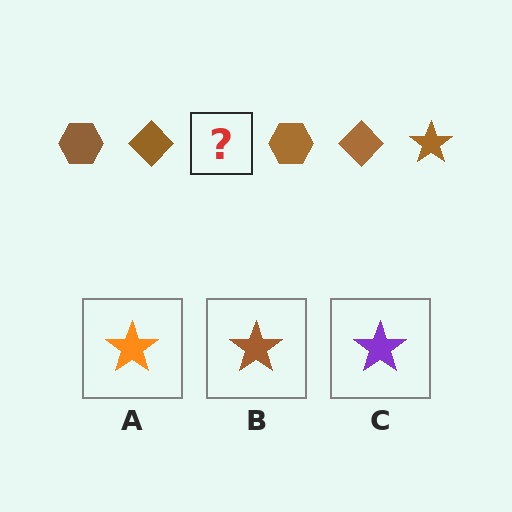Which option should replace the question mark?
Option B.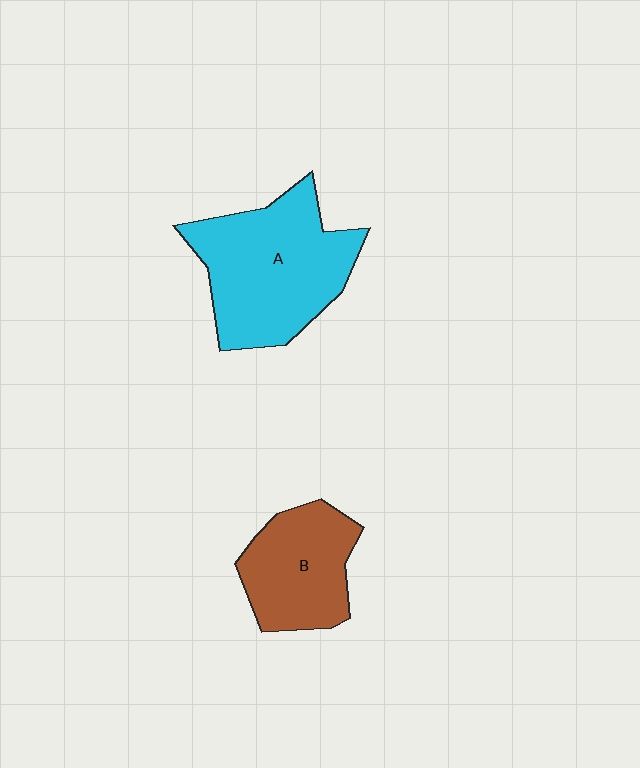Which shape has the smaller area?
Shape B (brown).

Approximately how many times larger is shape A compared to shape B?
Approximately 1.5 times.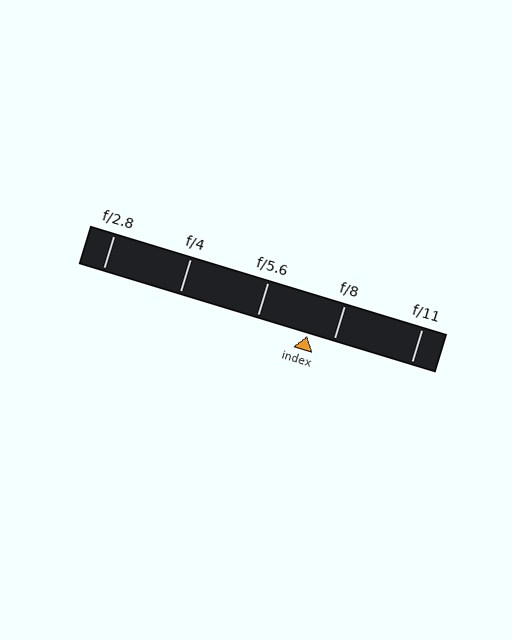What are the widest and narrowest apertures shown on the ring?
The widest aperture shown is f/2.8 and the narrowest is f/11.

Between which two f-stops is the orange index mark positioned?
The index mark is between f/5.6 and f/8.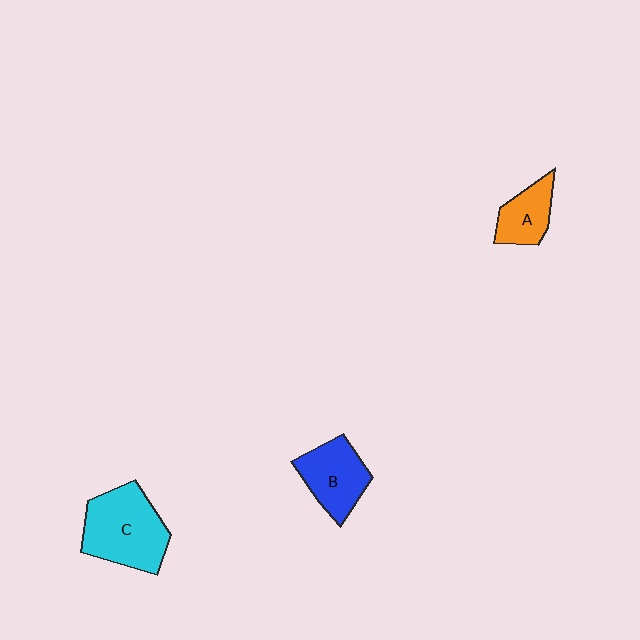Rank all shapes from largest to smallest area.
From largest to smallest: C (cyan), B (blue), A (orange).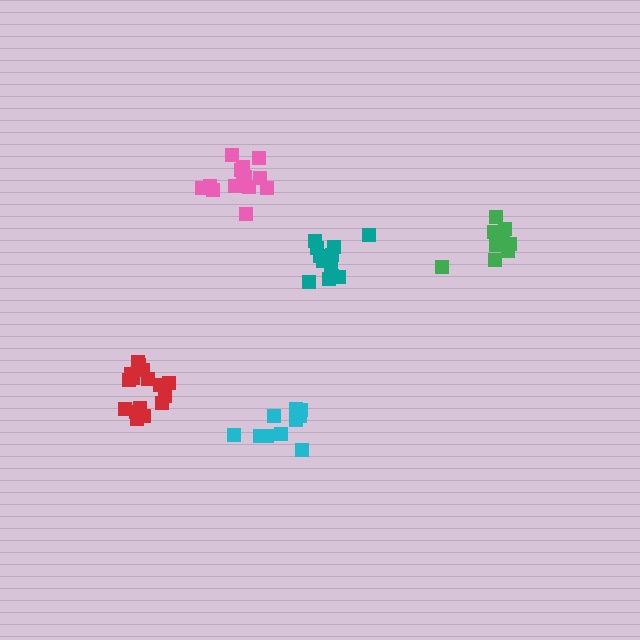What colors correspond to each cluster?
The clusters are colored: teal, red, green, cyan, pink.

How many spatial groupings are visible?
There are 5 spatial groupings.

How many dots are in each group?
Group 1: 13 dots, Group 2: 16 dots, Group 3: 10 dots, Group 4: 10 dots, Group 5: 14 dots (63 total).